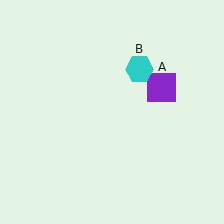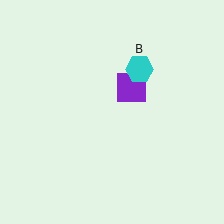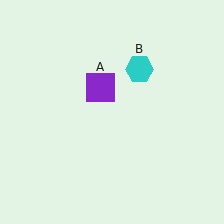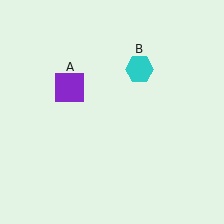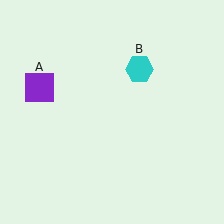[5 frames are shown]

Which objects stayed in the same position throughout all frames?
Cyan hexagon (object B) remained stationary.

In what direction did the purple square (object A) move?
The purple square (object A) moved left.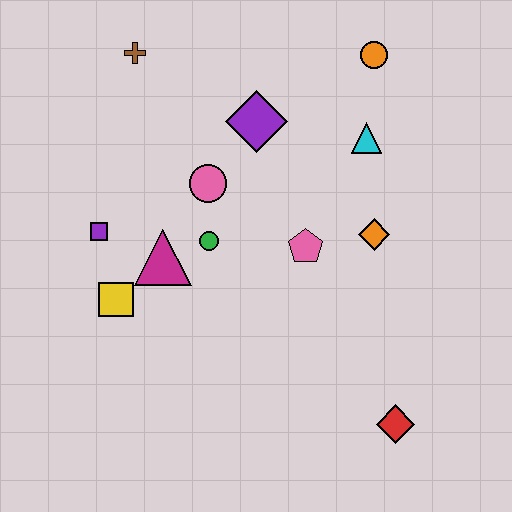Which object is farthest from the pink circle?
The red diamond is farthest from the pink circle.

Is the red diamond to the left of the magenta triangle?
No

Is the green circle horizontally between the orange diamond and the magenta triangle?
Yes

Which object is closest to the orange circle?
The cyan triangle is closest to the orange circle.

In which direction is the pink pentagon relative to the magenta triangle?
The pink pentagon is to the right of the magenta triangle.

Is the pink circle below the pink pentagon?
No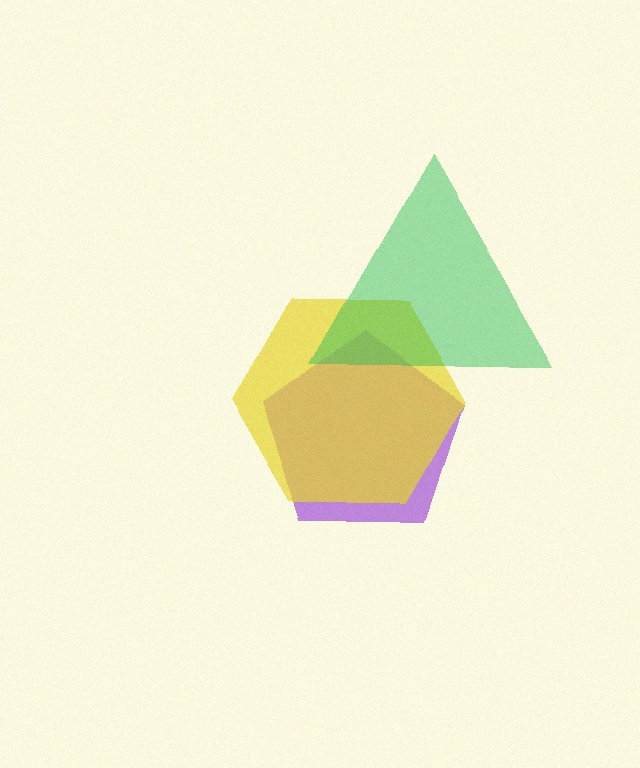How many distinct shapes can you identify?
There are 3 distinct shapes: a purple pentagon, a yellow hexagon, a green triangle.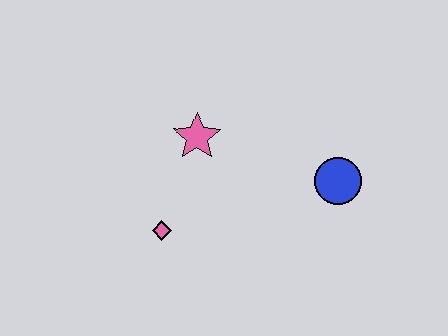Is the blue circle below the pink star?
Yes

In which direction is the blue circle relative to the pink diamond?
The blue circle is to the right of the pink diamond.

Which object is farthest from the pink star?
The blue circle is farthest from the pink star.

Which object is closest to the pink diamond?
The pink star is closest to the pink diamond.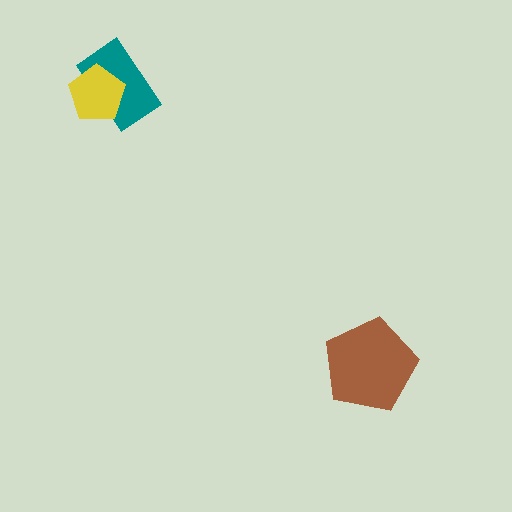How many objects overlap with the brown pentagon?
0 objects overlap with the brown pentagon.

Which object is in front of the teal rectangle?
The yellow pentagon is in front of the teal rectangle.